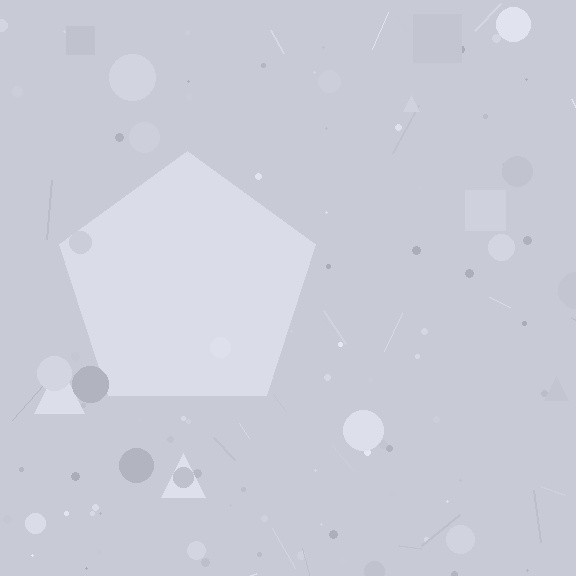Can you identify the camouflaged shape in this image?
The camouflaged shape is a pentagon.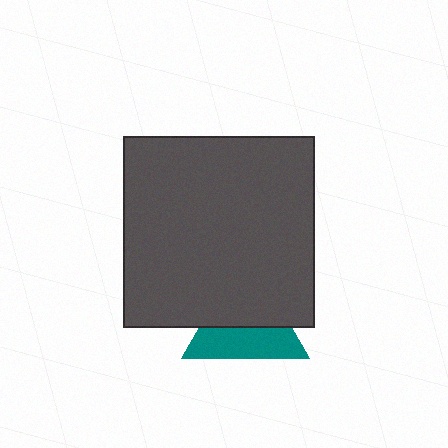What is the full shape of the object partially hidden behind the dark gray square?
The partially hidden object is a teal triangle.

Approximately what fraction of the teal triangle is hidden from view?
Roughly 51% of the teal triangle is hidden behind the dark gray square.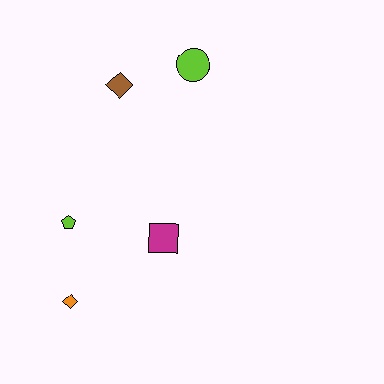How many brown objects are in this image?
There is 1 brown object.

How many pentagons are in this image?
There is 1 pentagon.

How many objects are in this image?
There are 5 objects.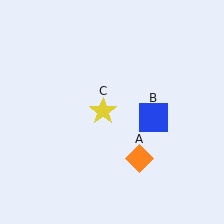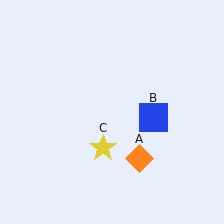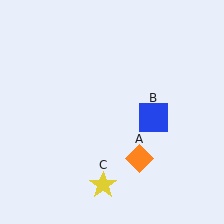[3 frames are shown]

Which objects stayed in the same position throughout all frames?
Orange diamond (object A) and blue square (object B) remained stationary.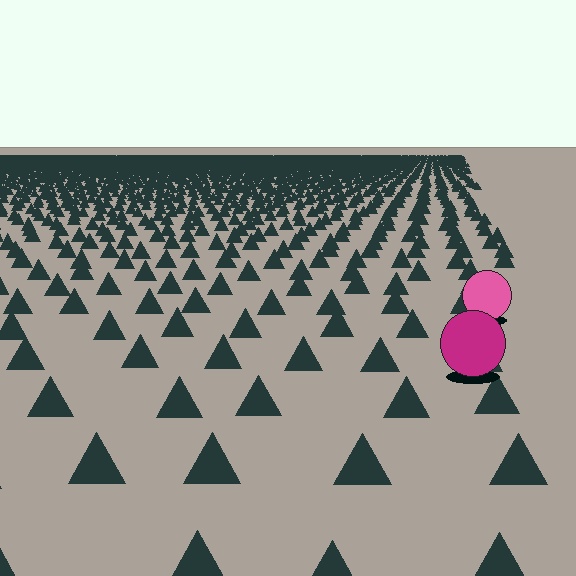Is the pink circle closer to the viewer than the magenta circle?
No. The magenta circle is closer — you can tell from the texture gradient: the ground texture is coarser near it.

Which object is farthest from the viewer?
The pink circle is farthest from the viewer. It appears smaller and the ground texture around it is denser.